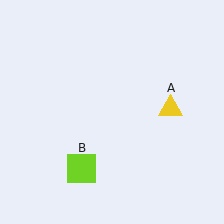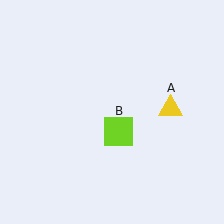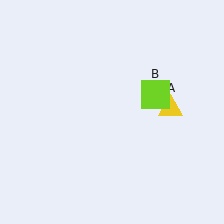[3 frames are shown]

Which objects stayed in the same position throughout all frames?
Yellow triangle (object A) remained stationary.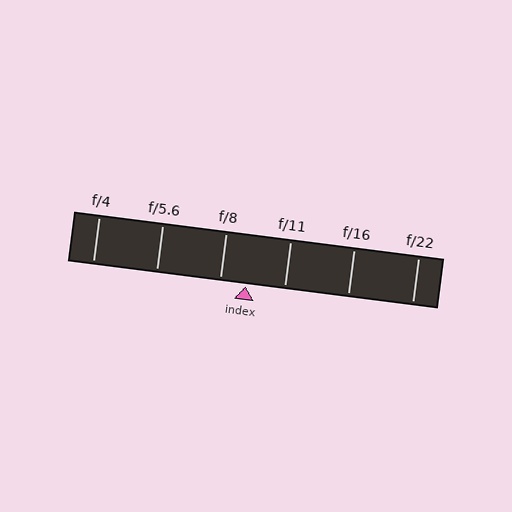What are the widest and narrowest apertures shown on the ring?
The widest aperture shown is f/4 and the narrowest is f/22.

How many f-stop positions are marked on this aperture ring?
There are 6 f-stop positions marked.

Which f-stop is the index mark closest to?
The index mark is closest to f/8.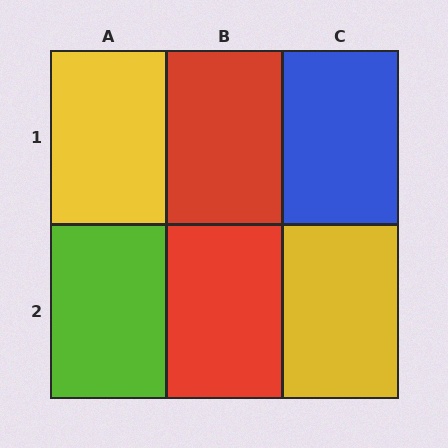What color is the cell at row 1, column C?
Blue.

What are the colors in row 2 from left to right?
Lime, red, yellow.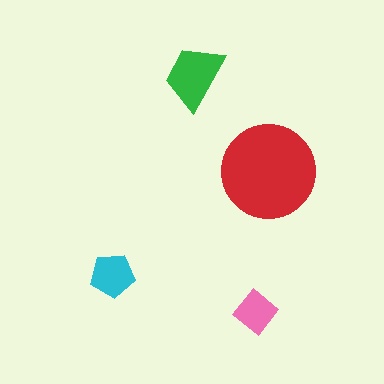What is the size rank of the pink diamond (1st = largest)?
4th.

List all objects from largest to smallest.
The red circle, the green trapezoid, the cyan pentagon, the pink diamond.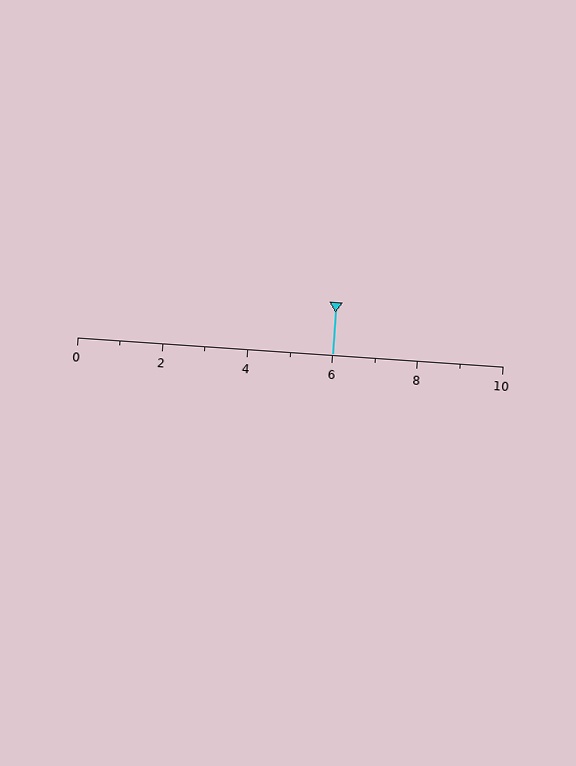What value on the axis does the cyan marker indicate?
The marker indicates approximately 6.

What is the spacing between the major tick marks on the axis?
The major ticks are spaced 2 apart.